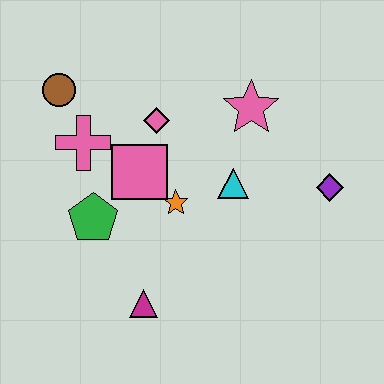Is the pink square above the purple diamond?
Yes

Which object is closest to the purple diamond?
The cyan triangle is closest to the purple diamond.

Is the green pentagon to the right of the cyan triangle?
No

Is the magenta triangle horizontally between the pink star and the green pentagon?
Yes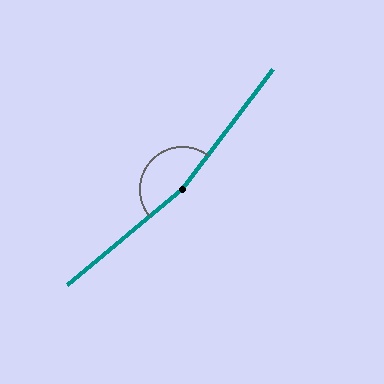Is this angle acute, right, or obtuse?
It is obtuse.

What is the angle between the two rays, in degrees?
Approximately 167 degrees.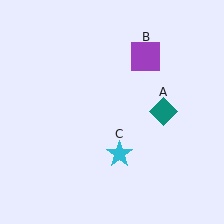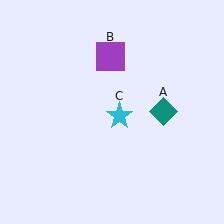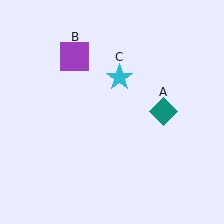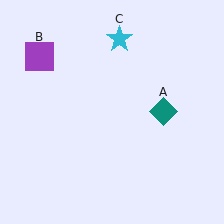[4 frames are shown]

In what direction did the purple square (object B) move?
The purple square (object B) moved left.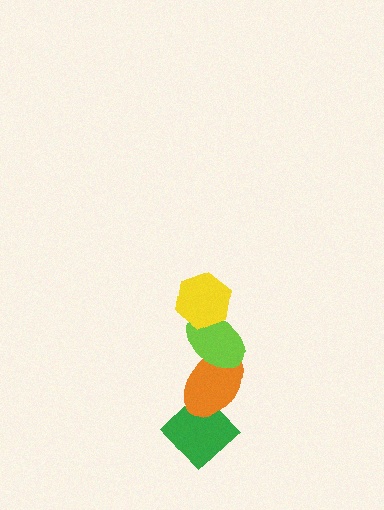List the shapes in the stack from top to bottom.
From top to bottom: the yellow hexagon, the lime ellipse, the orange ellipse, the green diamond.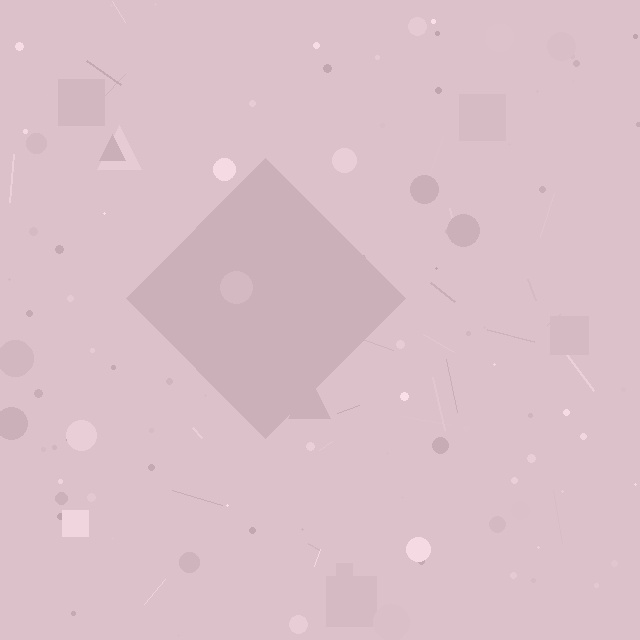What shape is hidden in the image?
A diamond is hidden in the image.